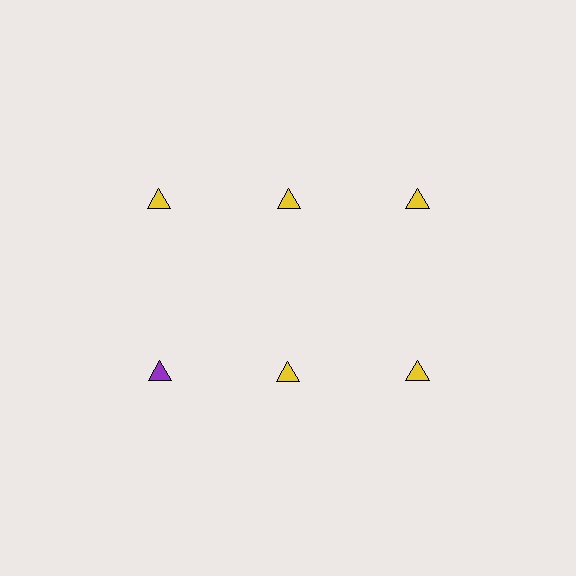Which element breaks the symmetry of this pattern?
The purple triangle in the second row, leftmost column breaks the symmetry. All other shapes are yellow triangles.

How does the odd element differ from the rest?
It has a different color: purple instead of yellow.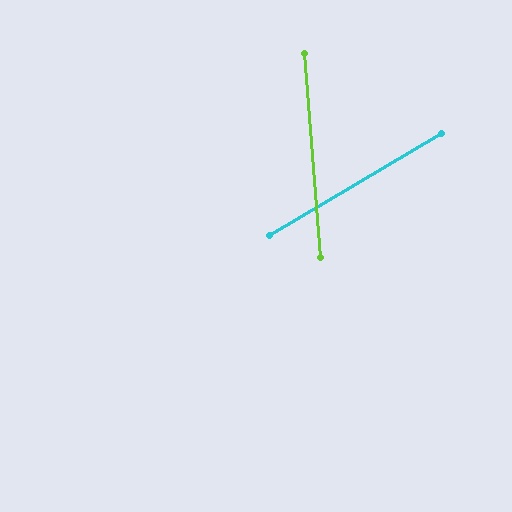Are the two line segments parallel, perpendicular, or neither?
Neither parallel nor perpendicular — they differ by about 64°.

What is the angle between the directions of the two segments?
Approximately 64 degrees.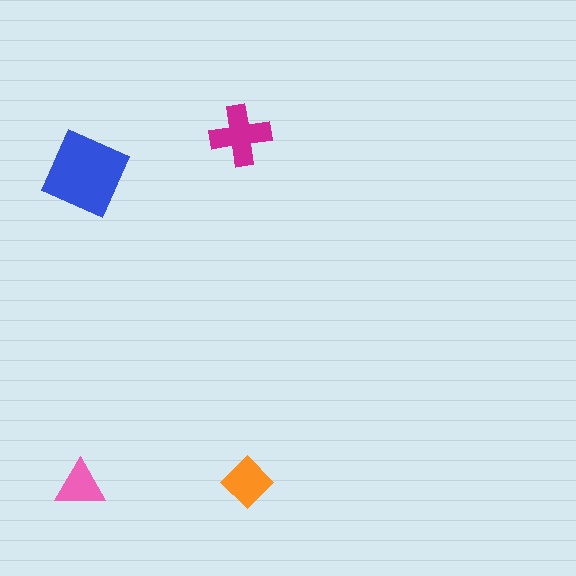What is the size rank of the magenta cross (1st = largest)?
2nd.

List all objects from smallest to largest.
The pink triangle, the orange diamond, the magenta cross, the blue square.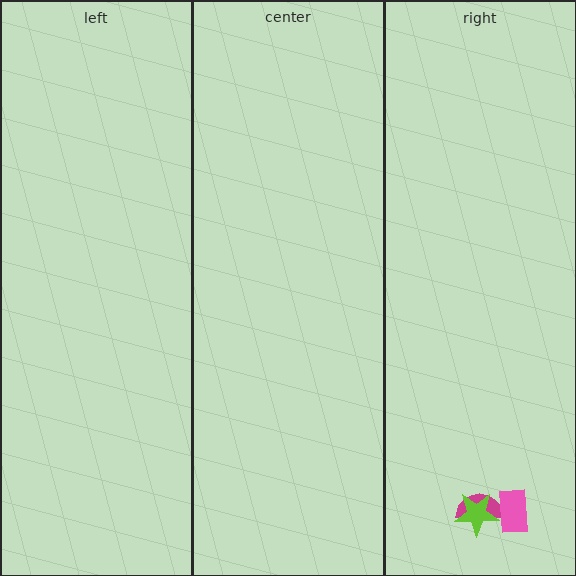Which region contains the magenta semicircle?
The right region.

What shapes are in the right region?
The magenta semicircle, the lime star, the pink rectangle.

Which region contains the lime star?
The right region.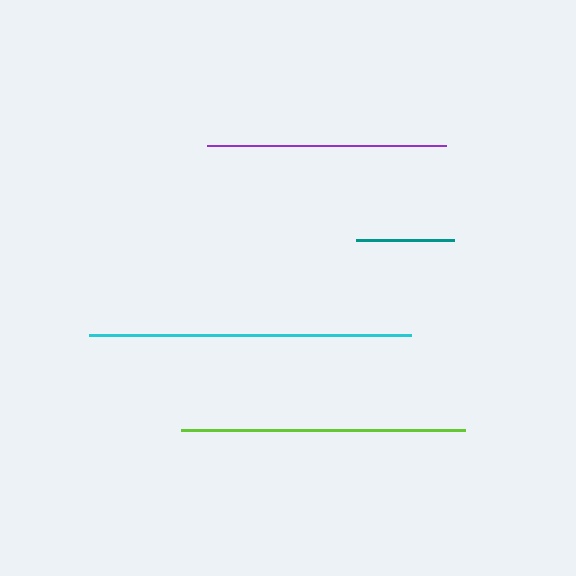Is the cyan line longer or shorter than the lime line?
The cyan line is longer than the lime line.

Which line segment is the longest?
The cyan line is the longest at approximately 322 pixels.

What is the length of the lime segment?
The lime segment is approximately 284 pixels long.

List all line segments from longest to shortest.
From longest to shortest: cyan, lime, purple, teal.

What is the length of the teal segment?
The teal segment is approximately 97 pixels long.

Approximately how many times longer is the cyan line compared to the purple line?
The cyan line is approximately 1.3 times the length of the purple line.